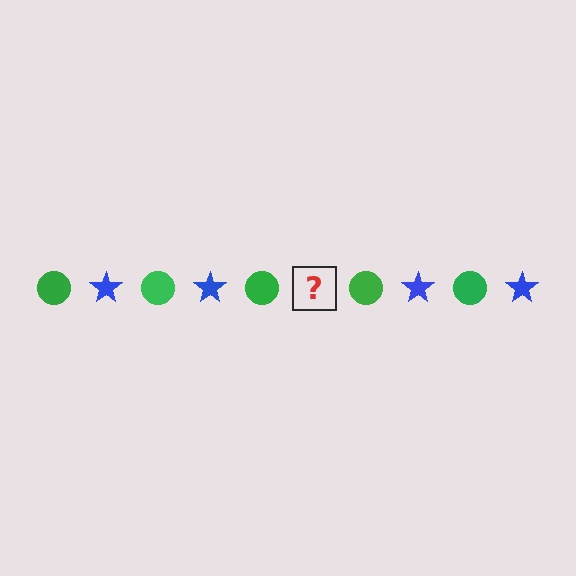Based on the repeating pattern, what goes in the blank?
The blank should be a blue star.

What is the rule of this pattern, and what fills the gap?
The rule is that the pattern alternates between green circle and blue star. The gap should be filled with a blue star.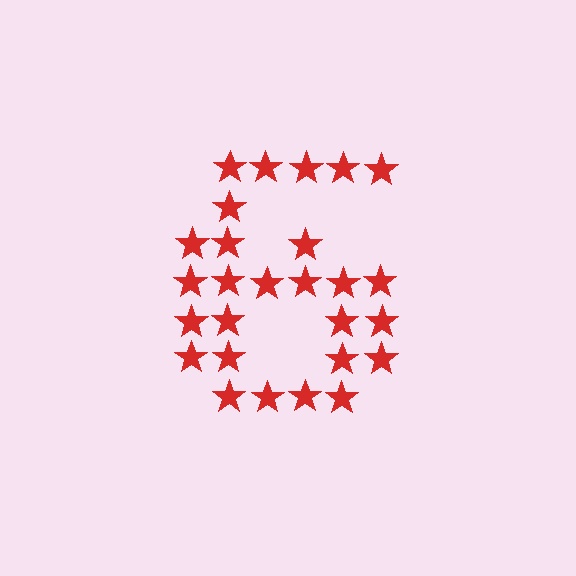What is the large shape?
The large shape is the digit 6.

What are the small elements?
The small elements are stars.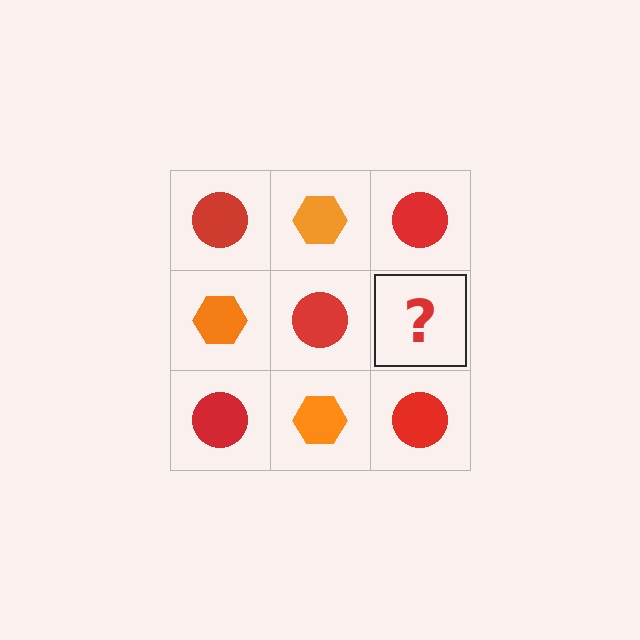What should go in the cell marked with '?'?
The missing cell should contain an orange hexagon.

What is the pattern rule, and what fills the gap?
The rule is that it alternates red circle and orange hexagon in a checkerboard pattern. The gap should be filled with an orange hexagon.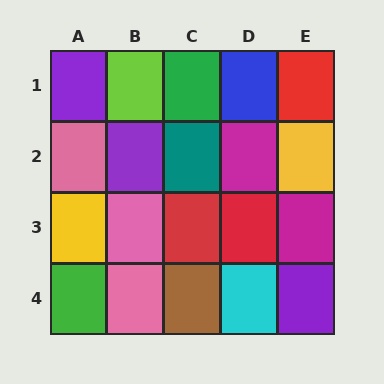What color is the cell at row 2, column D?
Magenta.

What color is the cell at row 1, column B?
Lime.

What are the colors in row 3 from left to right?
Yellow, pink, red, red, magenta.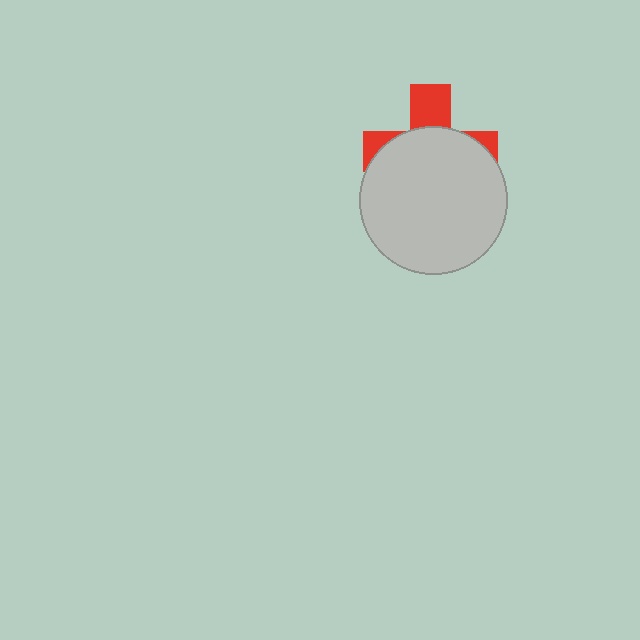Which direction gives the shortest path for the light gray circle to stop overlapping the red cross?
Moving down gives the shortest separation.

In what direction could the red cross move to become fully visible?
The red cross could move up. That would shift it out from behind the light gray circle entirely.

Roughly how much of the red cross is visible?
A small part of it is visible (roughly 31%).